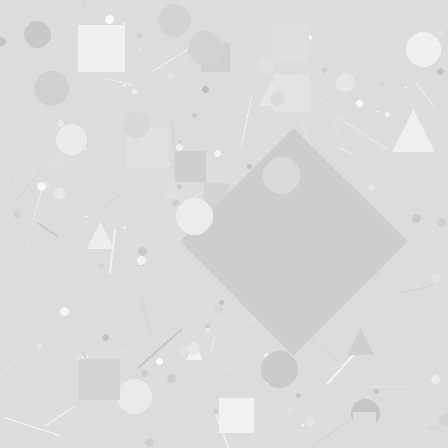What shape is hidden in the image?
A diamond is hidden in the image.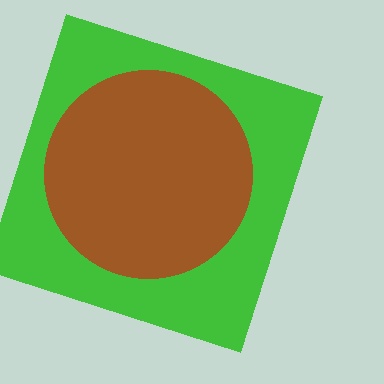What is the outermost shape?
The green square.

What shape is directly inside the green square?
The brown circle.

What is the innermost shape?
The brown circle.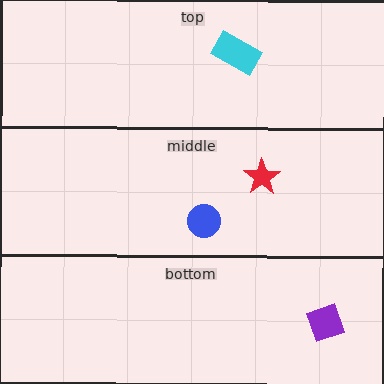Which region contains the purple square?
The bottom region.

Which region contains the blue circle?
The middle region.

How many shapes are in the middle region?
2.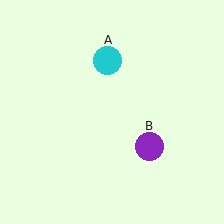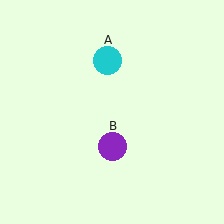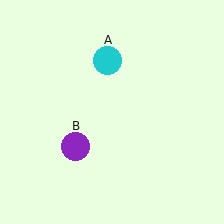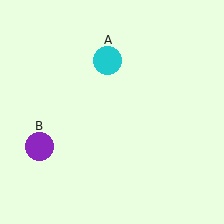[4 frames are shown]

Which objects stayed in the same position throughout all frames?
Cyan circle (object A) remained stationary.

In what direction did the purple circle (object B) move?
The purple circle (object B) moved left.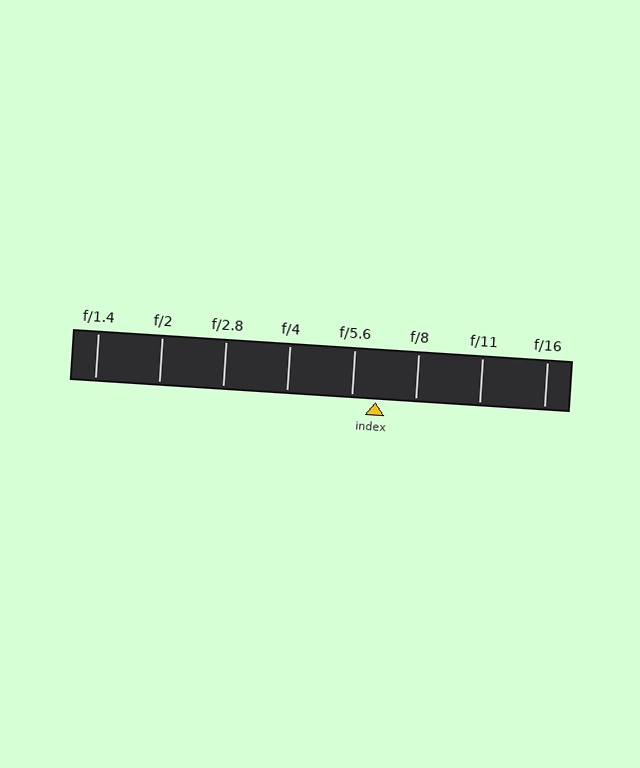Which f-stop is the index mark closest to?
The index mark is closest to f/5.6.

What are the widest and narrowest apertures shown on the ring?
The widest aperture shown is f/1.4 and the narrowest is f/16.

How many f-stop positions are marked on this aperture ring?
There are 8 f-stop positions marked.